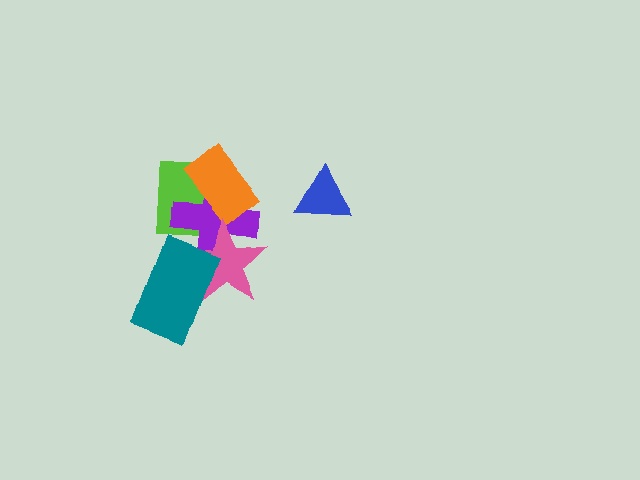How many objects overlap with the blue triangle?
0 objects overlap with the blue triangle.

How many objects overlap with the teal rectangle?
2 objects overlap with the teal rectangle.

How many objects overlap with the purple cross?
4 objects overlap with the purple cross.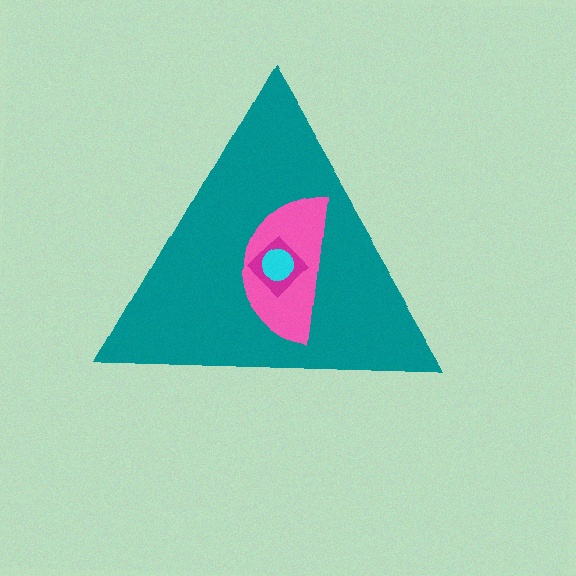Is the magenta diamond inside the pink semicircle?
Yes.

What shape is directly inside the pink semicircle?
The magenta diamond.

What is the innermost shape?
The cyan circle.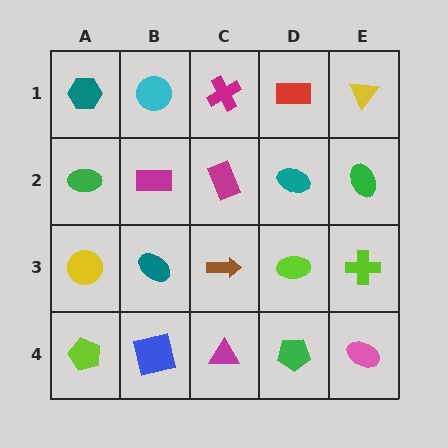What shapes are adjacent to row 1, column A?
A green ellipse (row 2, column A), a cyan circle (row 1, column B).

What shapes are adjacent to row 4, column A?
A yellow circle (row 3, column A), a blue square (row 4, column B).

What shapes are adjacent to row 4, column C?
A brown arrow (row 3, column C), a blue square (row 4, column B), a green pentagon (row 4, column D).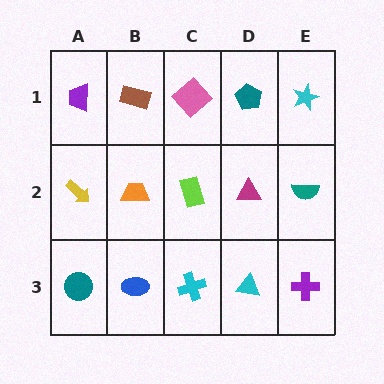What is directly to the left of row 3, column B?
A teal circle.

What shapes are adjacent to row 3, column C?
A lime rectangle (row 2, column C), a blue ellipse (row 3, column B), a cyan triangle (row 3, column D).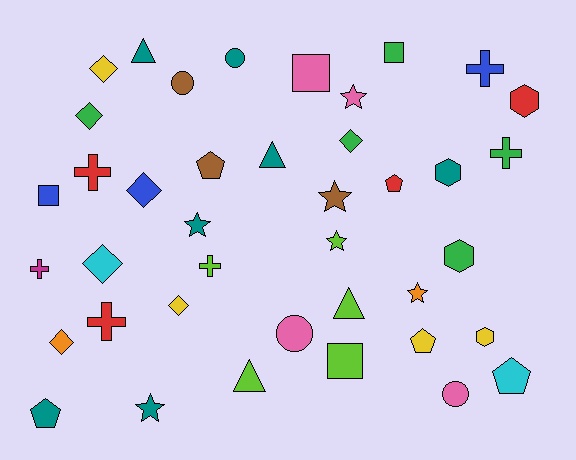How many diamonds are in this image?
There are 7 diamonds.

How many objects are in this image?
There are 40 objects.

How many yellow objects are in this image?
There are 4 yellow objects.